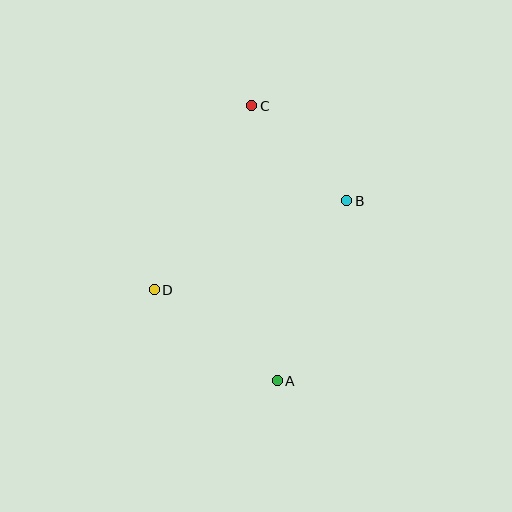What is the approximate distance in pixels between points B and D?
The distance between B and D is approximately 212 pixels.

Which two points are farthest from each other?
Points A and C are farthest from each other.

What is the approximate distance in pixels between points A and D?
The distance between A and D is approximately 153 pixels.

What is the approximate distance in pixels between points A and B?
The distance between A and B is approximately 193 pixels.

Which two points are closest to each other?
Points B and C are closest to each other.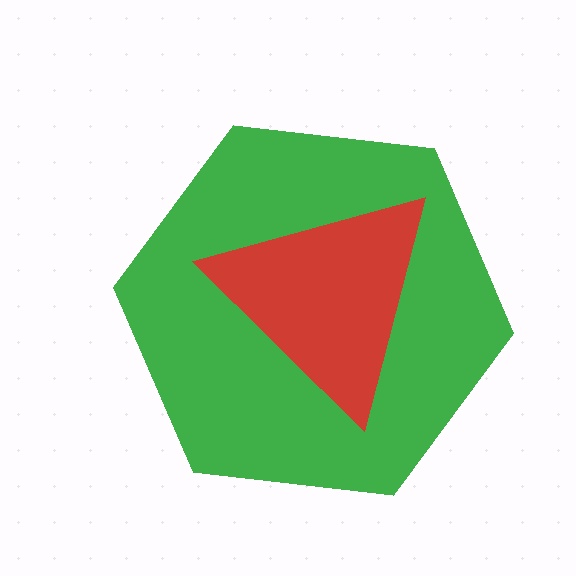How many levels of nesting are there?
2.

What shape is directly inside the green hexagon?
The red triangle.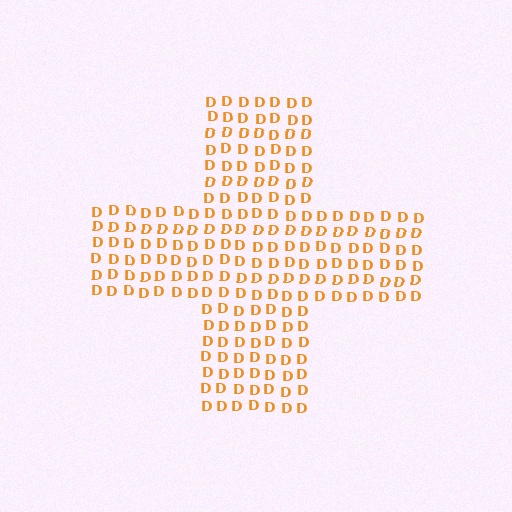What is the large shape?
The large shape is a cross.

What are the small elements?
The small elements are letter D's.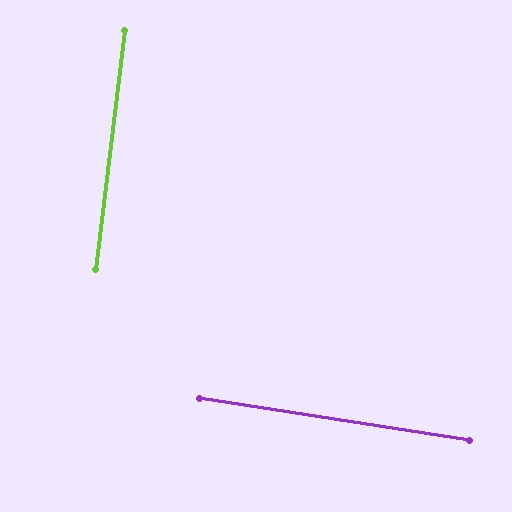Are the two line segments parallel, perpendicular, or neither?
Perpendicular — they meet at approximately 88°.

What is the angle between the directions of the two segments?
Approximately 88 degrees.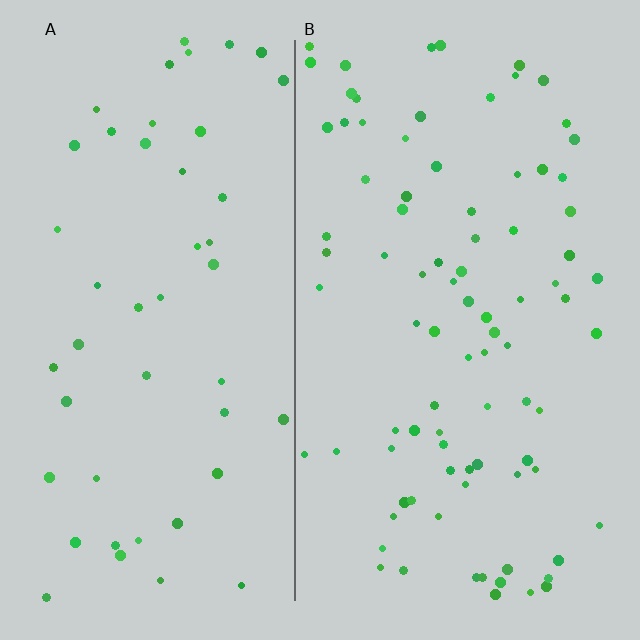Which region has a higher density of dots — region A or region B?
B (the right).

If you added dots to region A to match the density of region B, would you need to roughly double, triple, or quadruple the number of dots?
Approximately double.